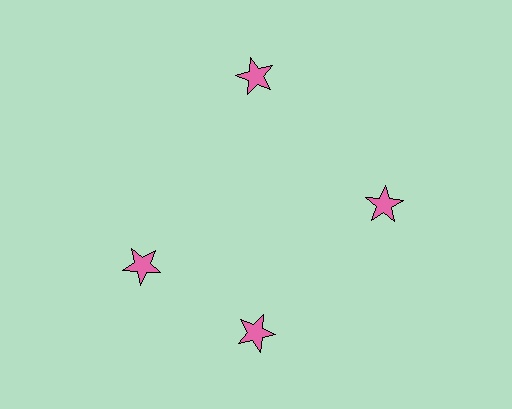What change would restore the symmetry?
The symmetry would be restored by rotating it back into even spacing with its neighbors so that all 4 stars sit at equal angles and equal distance from the center.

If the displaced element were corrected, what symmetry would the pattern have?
It would have 4-fold rotational symmetry — the pattern would map onto itself every 90 degrees.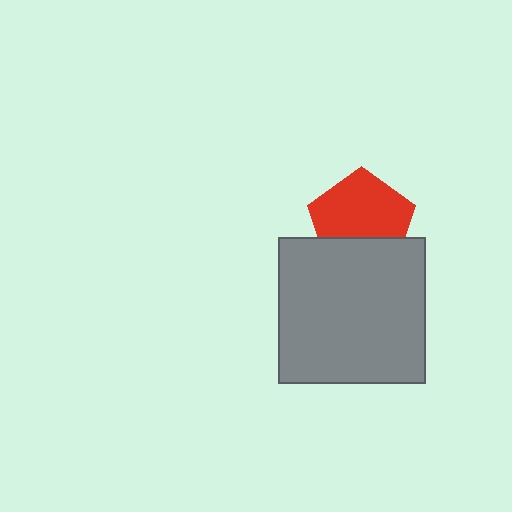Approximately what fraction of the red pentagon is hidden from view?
Roughly 32% of the red pentagon is hidden behind the gray square.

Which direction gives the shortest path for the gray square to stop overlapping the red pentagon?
Moving down gives the shortest separation.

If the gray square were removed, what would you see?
You would see the complete red pentagon.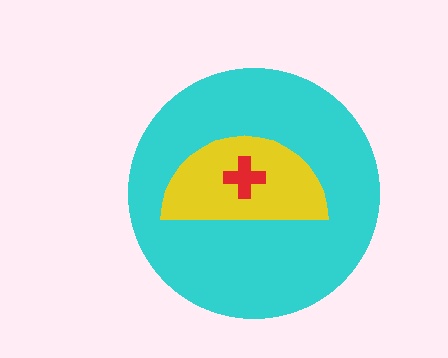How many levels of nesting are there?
3.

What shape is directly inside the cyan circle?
The yellow semicircle.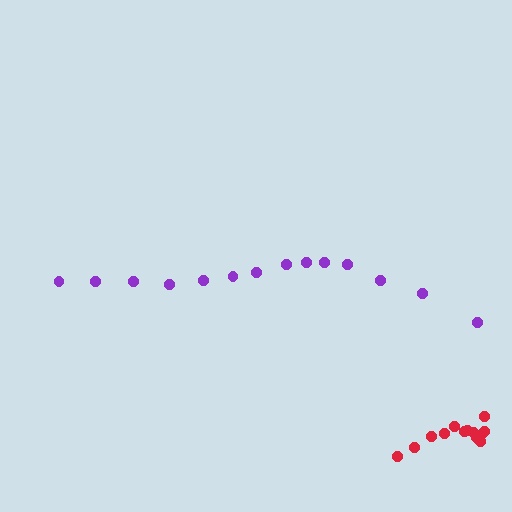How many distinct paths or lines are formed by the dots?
There are 2 distinct paths.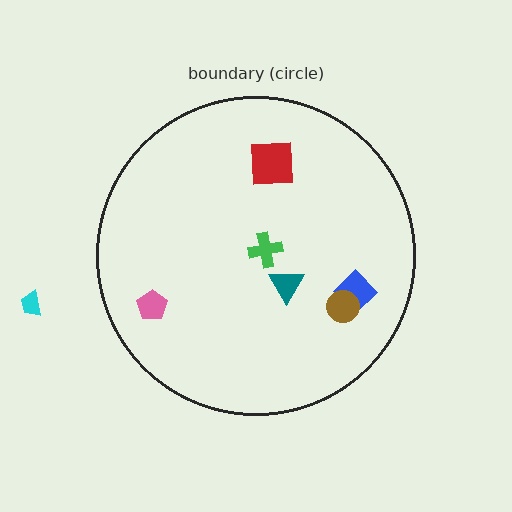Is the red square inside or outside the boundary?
Inside.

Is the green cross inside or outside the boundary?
Inside.